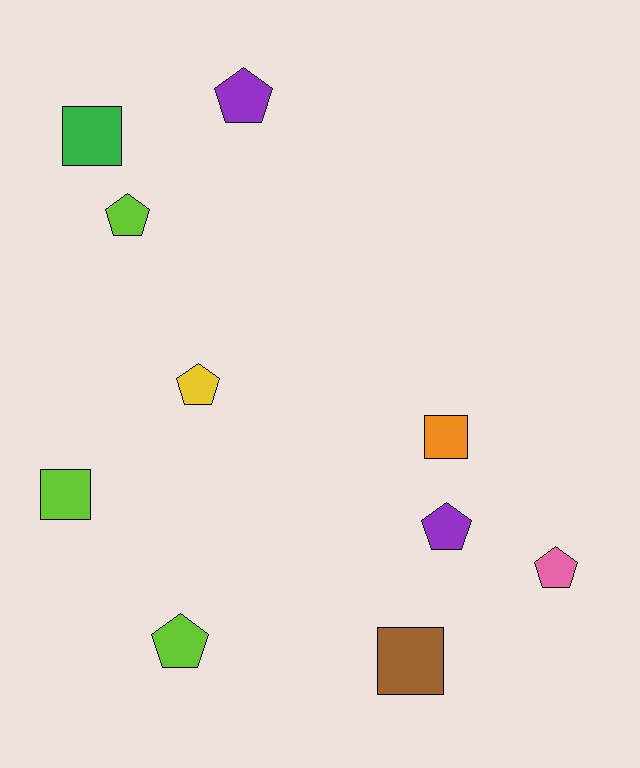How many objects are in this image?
There are 10 objects.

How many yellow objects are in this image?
There is 1 yellow object.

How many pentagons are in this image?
There are 6 pentagons.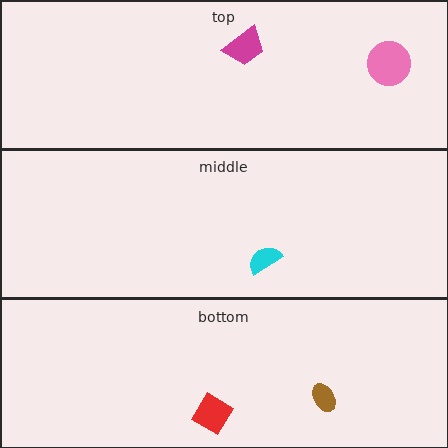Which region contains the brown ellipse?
The bottom region.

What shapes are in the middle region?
The cyan semicircle.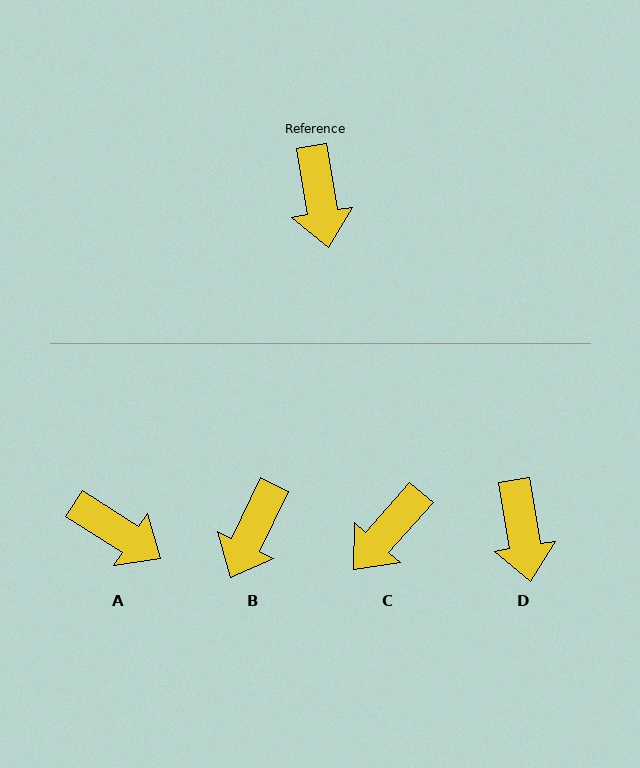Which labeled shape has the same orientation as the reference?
D.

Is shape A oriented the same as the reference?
No, it is off by about 48 degrees.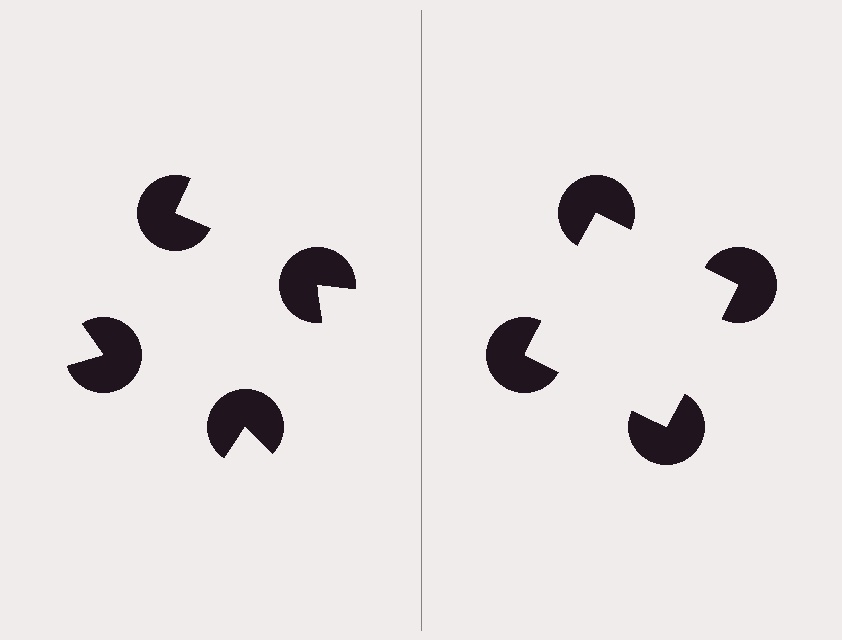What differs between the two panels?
The pac-man discs are positioned identically on both sides; only the wedge orientations differ. On the right they align to a square; on the left they are misaligned.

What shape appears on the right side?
An illusory square.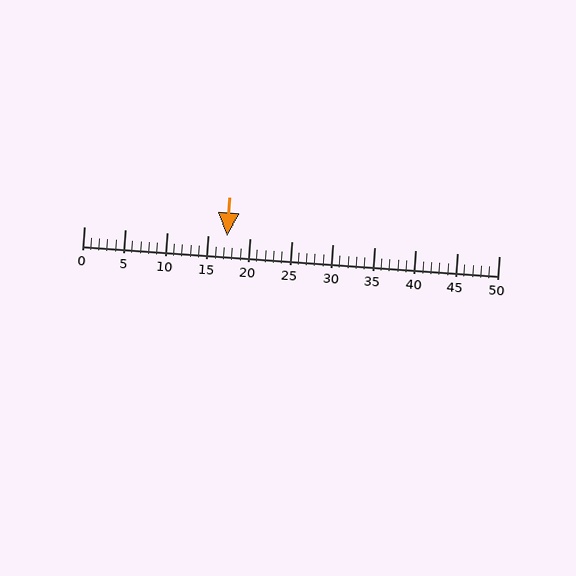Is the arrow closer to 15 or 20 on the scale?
The arrow is closer to 15.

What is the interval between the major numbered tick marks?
The major tick marks are spaced 5 units apart.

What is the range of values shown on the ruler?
The ruler shows values from 0 to 50.